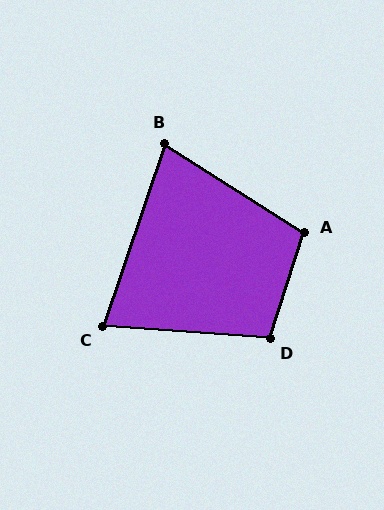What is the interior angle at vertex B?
Approximately 76 degrees (acute).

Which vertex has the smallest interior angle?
C, at approximately 75 degrees.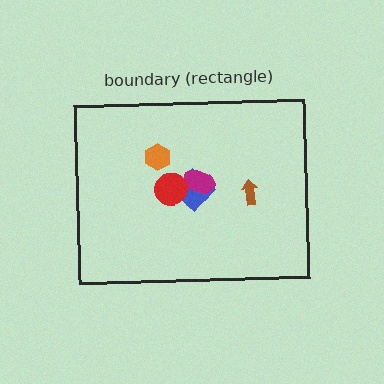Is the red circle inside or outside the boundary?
Inside.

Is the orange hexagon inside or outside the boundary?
Inside.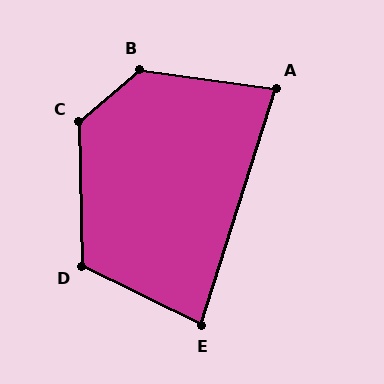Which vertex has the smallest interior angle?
A, at approximately 80 degrees.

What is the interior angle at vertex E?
Approximately 82 degrees (acute).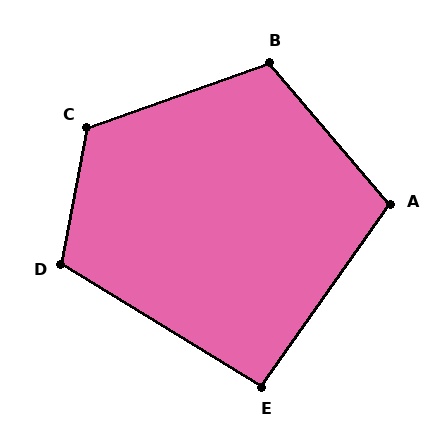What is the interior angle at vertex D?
Approximately 111 degrees (obtuse).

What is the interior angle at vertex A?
Approximately 104 degrees (obtuse).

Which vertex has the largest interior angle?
C, at approximately 120 degrees.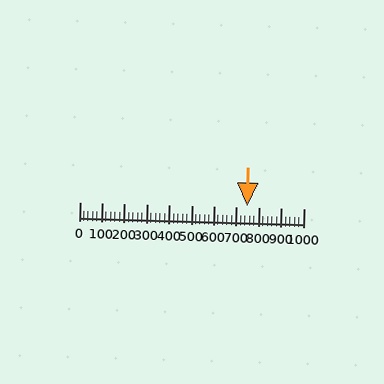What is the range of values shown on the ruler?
The ruler shows values from 0 to 1000.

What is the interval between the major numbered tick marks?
The major tick marks are spaced 100 units apart.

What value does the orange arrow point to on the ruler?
The orange arrow points to approximately 750.